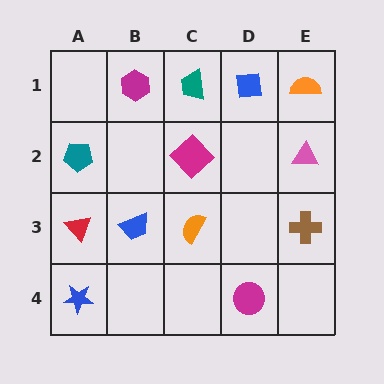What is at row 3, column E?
A brown cross.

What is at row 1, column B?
A magenta hexagon.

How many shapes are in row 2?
3 shapes.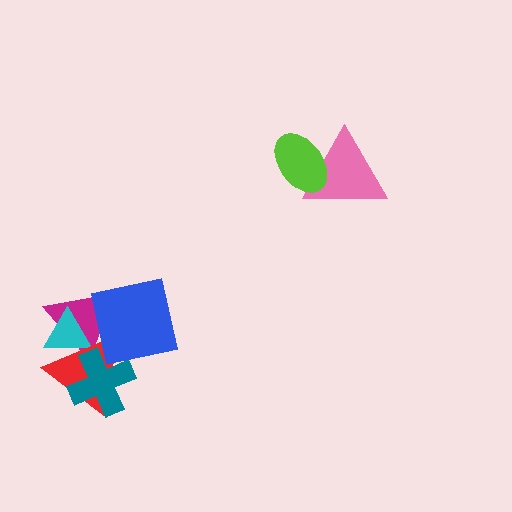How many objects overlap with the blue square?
2 objects overlap with the blue square.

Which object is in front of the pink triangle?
The lime ellipse is in front of the pink triangle.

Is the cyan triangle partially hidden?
Yes, it is partially covered by another shape.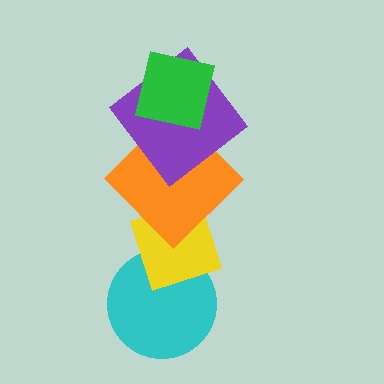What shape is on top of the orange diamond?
The purple diamond is on top of the orange diamond.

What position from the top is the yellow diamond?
The yellow diamond is 4th from the top.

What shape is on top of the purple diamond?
The green square is on top of the purple diamond.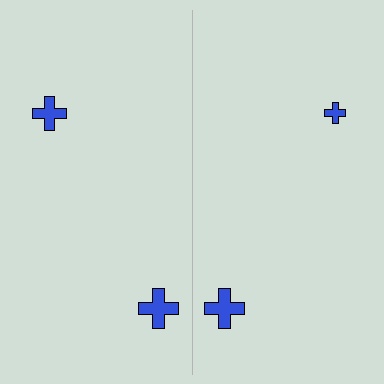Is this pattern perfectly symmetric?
No, the pattern is not perfectly symmetric. The blue cross on the right side has a different size than its mirror counterpart.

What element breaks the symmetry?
The blue cross on the right side has a different size than its mirror counterpart.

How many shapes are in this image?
There are 4 shapes in this image.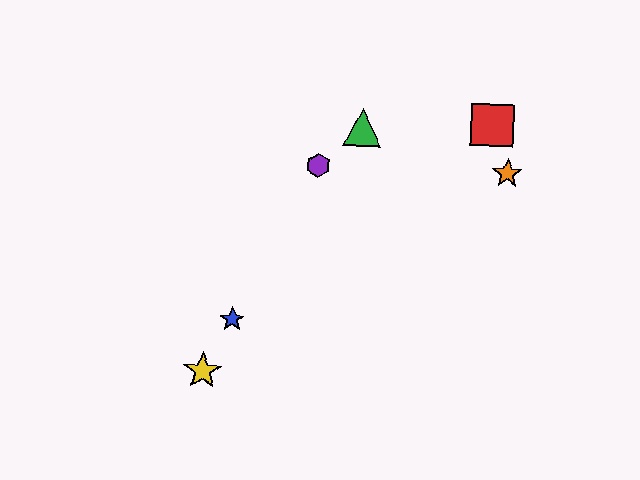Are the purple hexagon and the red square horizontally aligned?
No, the purple hexagon is at y≈165 and the red square is at y≈125.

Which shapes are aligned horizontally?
The purple hexagon, the orange star are aligned horizontally.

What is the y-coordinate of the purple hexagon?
The purple hexagon is at y≈165.